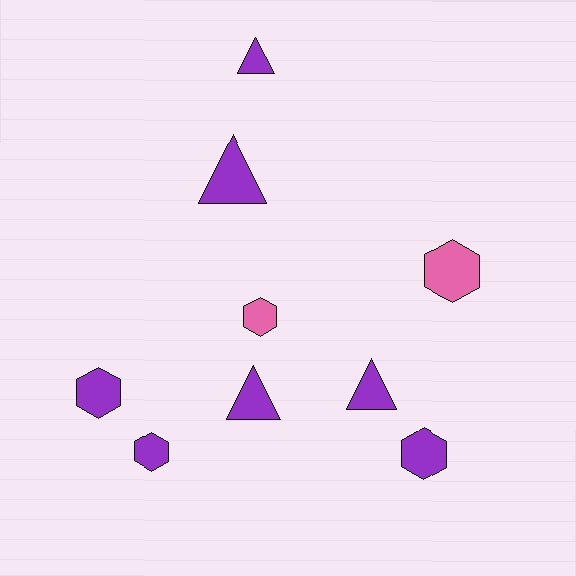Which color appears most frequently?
Purple, with 7 objects.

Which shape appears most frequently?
Hexagon, with 5 objects.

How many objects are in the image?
There are 9 objects.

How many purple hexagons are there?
There are 3 purple hexagons.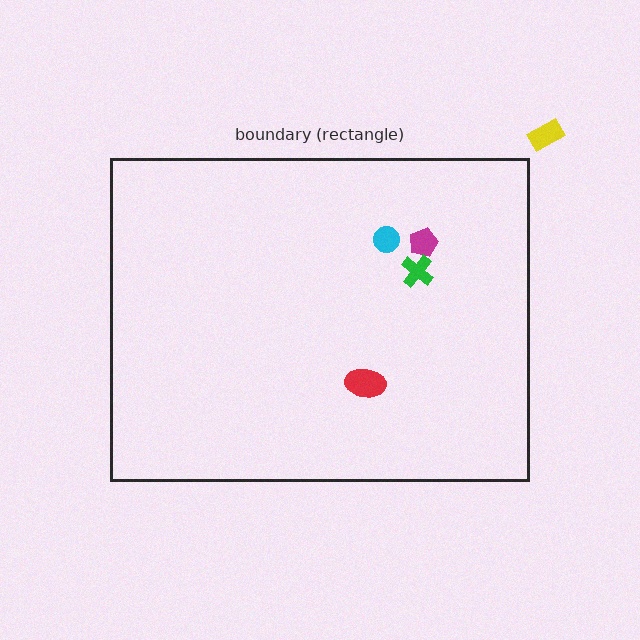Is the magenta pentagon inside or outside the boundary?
Inside.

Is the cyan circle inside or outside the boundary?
Inside.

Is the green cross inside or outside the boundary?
Inside.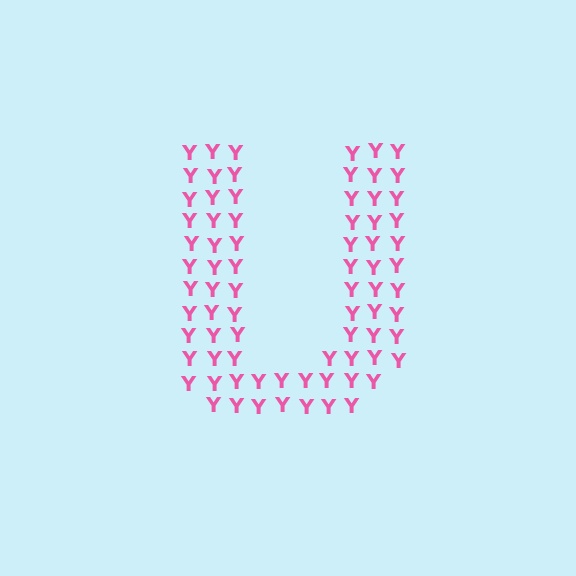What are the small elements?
The small elements are letter Y's.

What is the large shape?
The large shape is the letter U.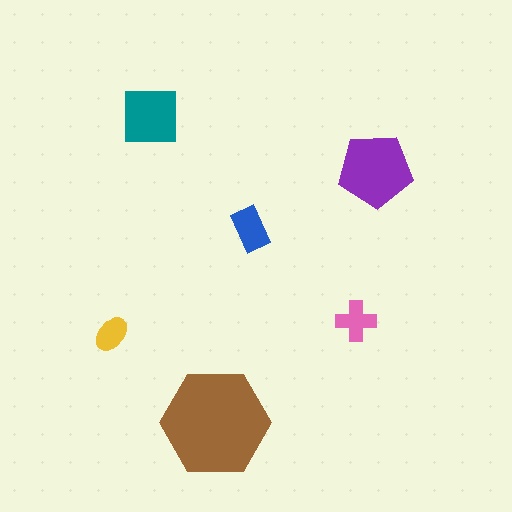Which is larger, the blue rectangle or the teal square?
The teal square.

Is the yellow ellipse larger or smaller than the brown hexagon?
Smaller.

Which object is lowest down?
The brown hexagon is bottommost.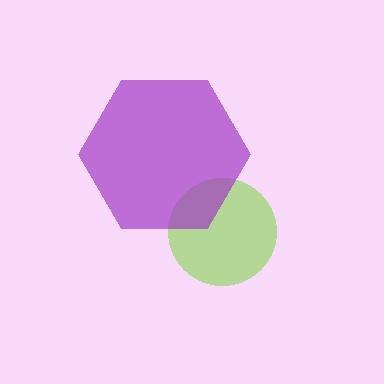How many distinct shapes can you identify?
There are 2 distinct shapes: a lime circle, a purple hexagon.